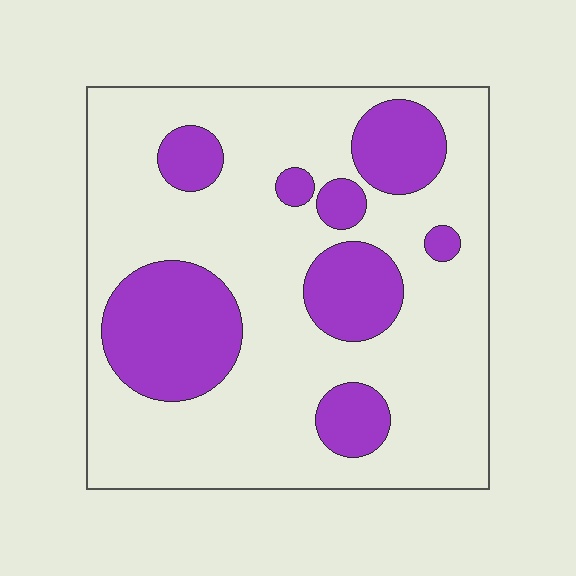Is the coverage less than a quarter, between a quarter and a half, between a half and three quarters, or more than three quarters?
Between a quarter and a half.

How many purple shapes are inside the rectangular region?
8.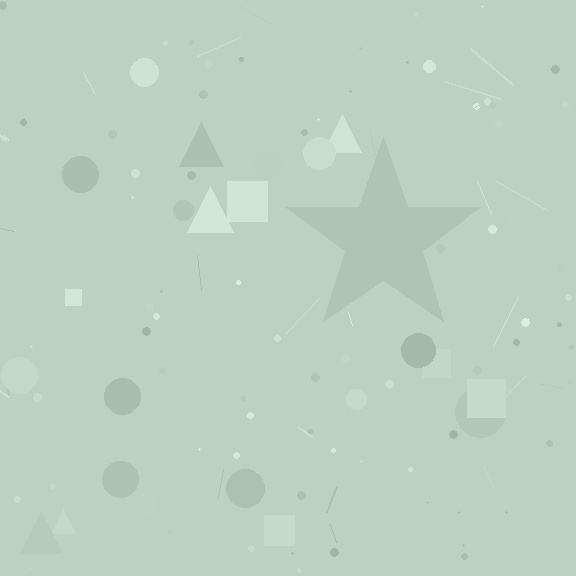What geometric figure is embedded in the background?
A star is embedded in the background.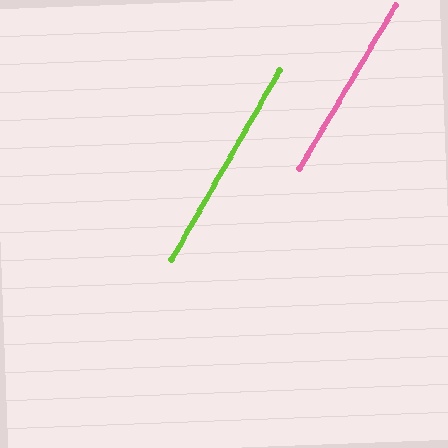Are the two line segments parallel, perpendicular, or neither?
Parallel — their directions differ by only 0.9°.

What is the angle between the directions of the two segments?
Approximately 1 degree.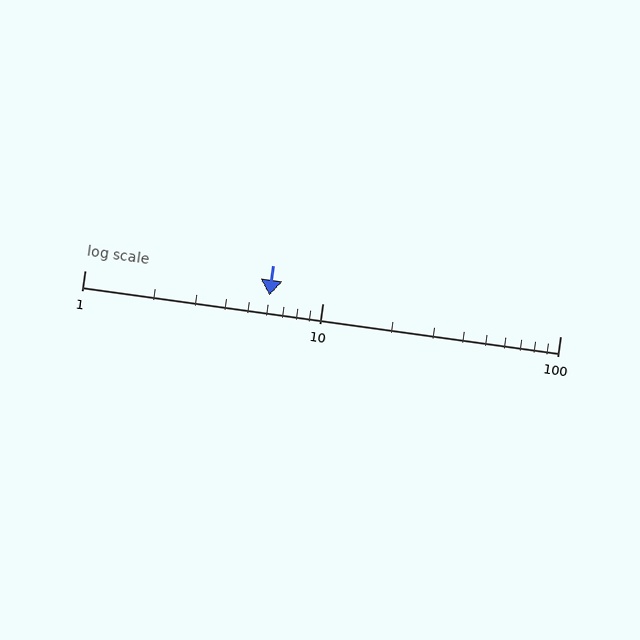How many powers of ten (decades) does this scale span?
The scale spans 2 decades, from 1 to 100.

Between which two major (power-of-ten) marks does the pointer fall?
The pointer is between 1 and 10.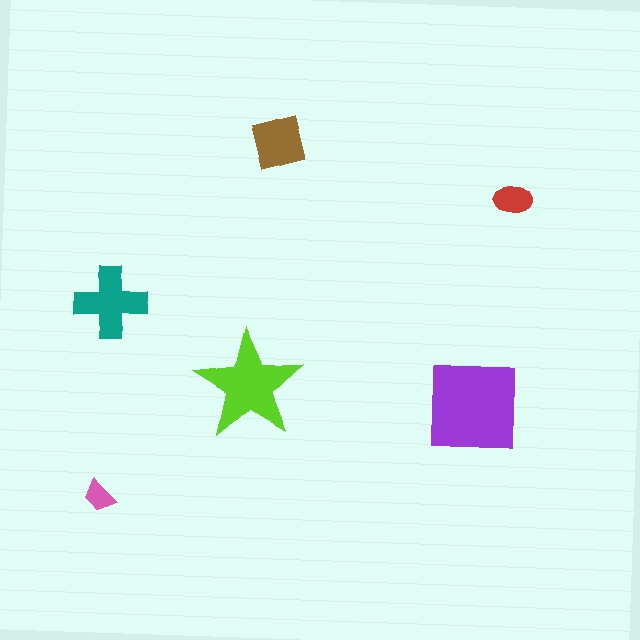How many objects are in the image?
There are 6 objects in the image.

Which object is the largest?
The purple square.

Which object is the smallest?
The pink trapezoid.